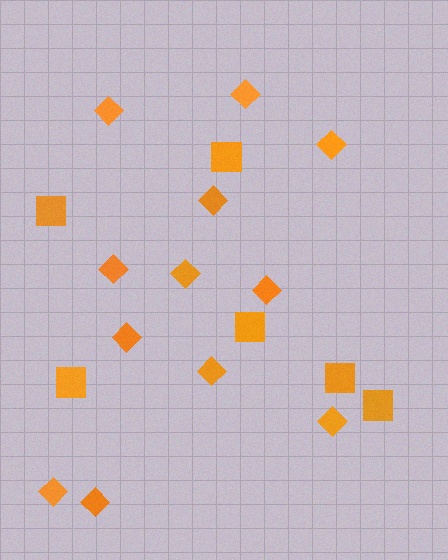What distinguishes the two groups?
There are 2 groups: one group of diamonds (12) and one group of squares (6).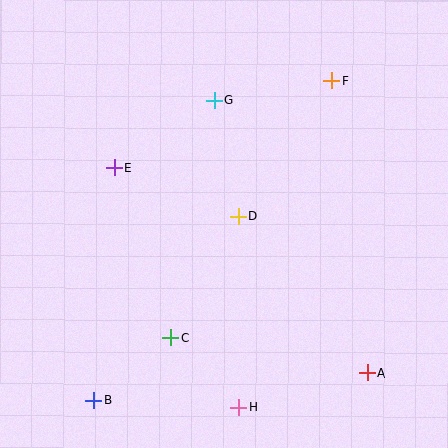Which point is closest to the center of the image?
Point D at (238, 216) is closest to the center.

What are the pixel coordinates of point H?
Point H is at (239, 407).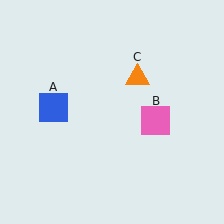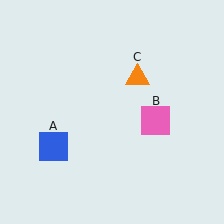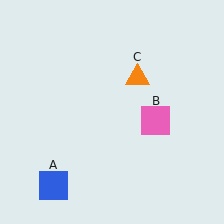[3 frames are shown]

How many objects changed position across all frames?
1 object changed position: blue square (object A).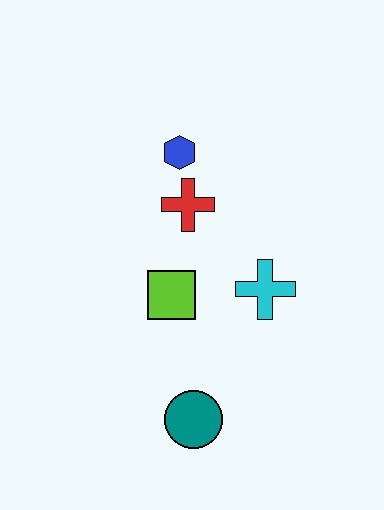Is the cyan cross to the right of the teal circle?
Yes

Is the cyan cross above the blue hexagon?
No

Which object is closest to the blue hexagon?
The red cross is closest to the blue hexagon.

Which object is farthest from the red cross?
The teal circle is farthest from the red cross.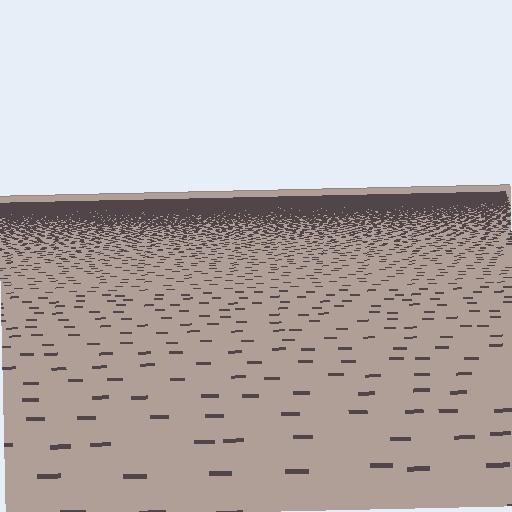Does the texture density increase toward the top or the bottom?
Density increases toward the top.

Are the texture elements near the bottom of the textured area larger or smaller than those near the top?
Larger. Near the bottom, elements are closer to the viewer and appear at a bigger on-screen size.